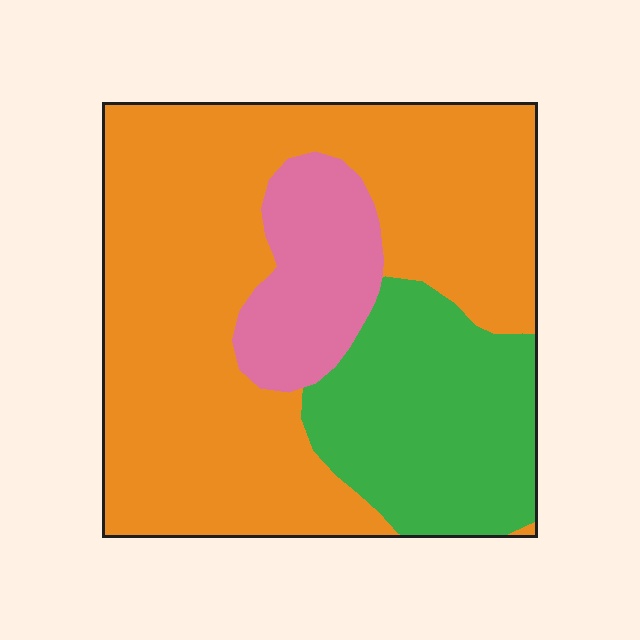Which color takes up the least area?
Pink, at roughly 15%.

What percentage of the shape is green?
Green covers around 25% of the shape.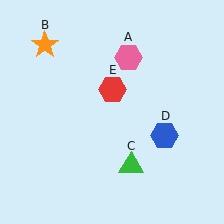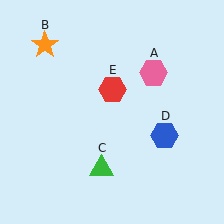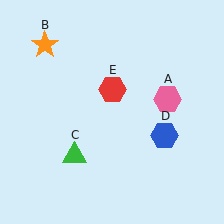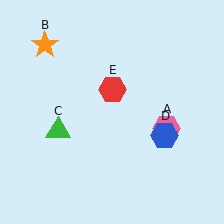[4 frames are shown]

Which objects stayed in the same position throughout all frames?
Orange star (object B) and blue hexagon (object D) and red hexagon (object E) remained stationary.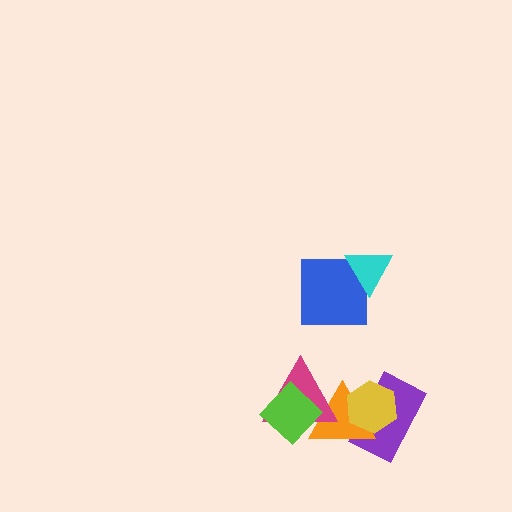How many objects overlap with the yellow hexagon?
2 objects overlap with the yellow hexagon.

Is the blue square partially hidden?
Yes, it is partially covered by another shape.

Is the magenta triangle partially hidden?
Yes, it is partially covered by another shape.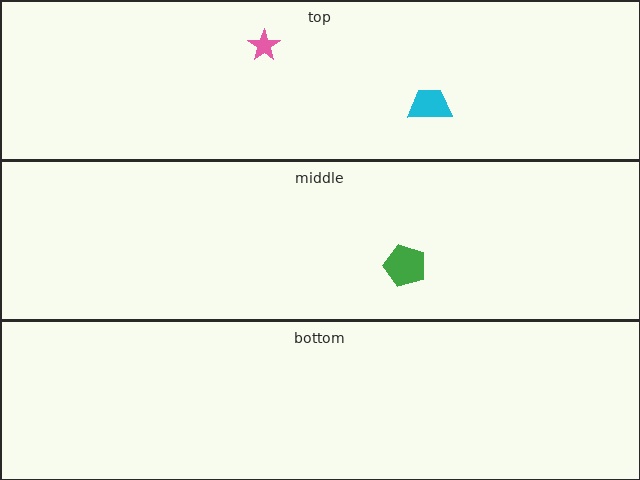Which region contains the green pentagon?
The middle region.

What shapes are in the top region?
The pink star, the cyan trapezoid.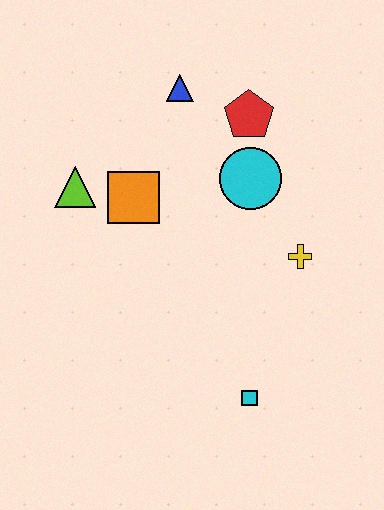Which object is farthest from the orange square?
The cyan square is farthest from the orange square.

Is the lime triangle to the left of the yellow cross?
Yes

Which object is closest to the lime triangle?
The orange square is closest to the lime triangle.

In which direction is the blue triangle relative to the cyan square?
The blue triangle is above the cyan square.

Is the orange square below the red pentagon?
Yes